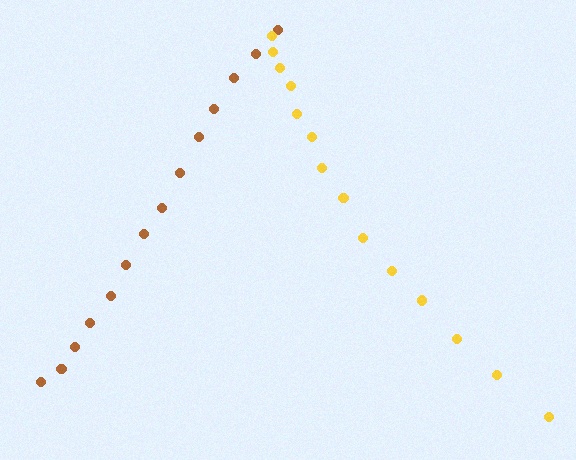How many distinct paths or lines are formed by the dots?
There are 2 distinct paths.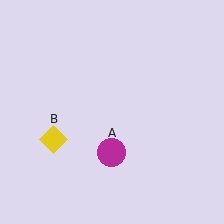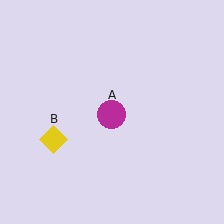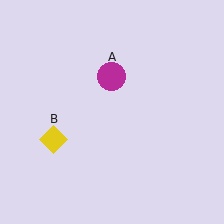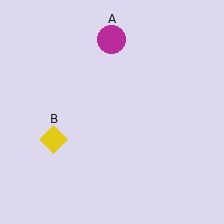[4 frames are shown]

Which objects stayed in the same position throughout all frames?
Yellow diamond (object B) remained stationary.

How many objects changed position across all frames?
1 object changed position: magenta circle (object A).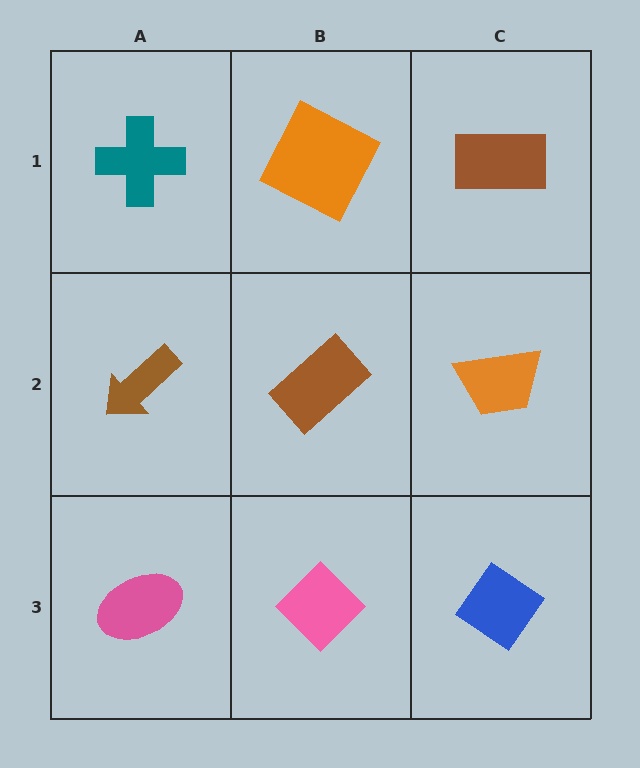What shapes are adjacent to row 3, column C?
An orange trapezoid (row 2, column C), a pink diamond (row 3, column B).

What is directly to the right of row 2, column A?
A brown rectangle.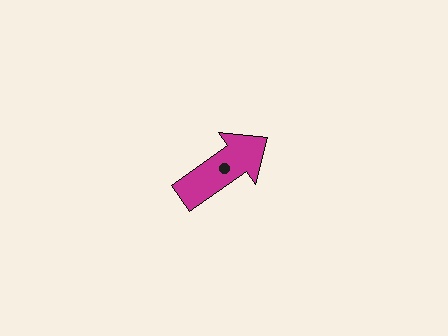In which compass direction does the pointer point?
Northeast.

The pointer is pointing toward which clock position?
Roughly 2 o'clock.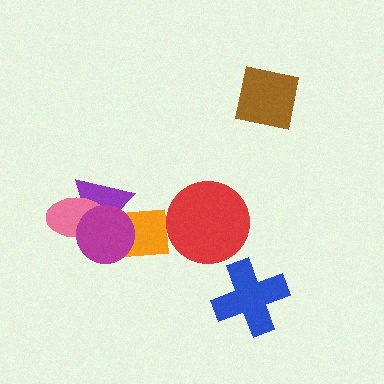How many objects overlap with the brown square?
0 objects overlap with the brown square.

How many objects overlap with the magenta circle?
3 objects overlap with the magenta circle.